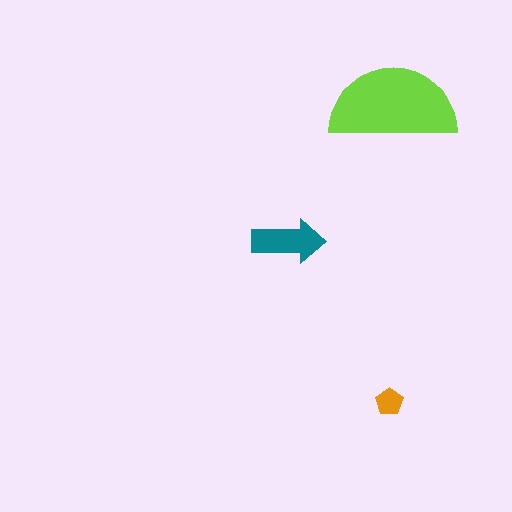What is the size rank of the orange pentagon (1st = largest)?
3rd.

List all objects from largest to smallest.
The lime semicircle, the teal arrow, the orange pentagon.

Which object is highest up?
The lime semicircle is topmost.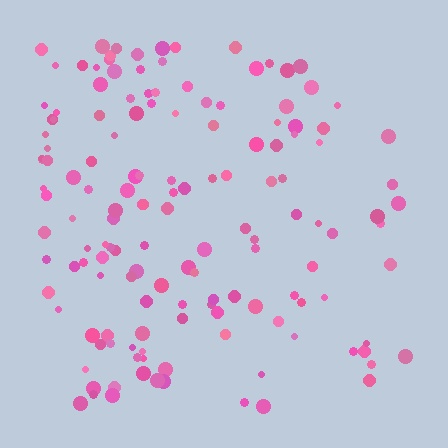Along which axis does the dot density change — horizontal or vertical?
Horizontal.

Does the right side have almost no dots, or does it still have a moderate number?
Still a moderate number, just noticeably fewer than the left.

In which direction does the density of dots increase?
From right to left, with the left side densest.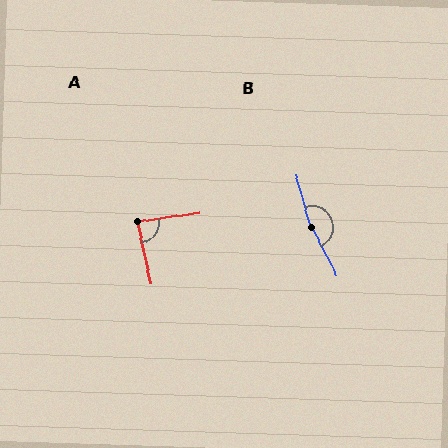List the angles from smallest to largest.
A (86°), B (168°).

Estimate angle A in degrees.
Approximately 86 degrees.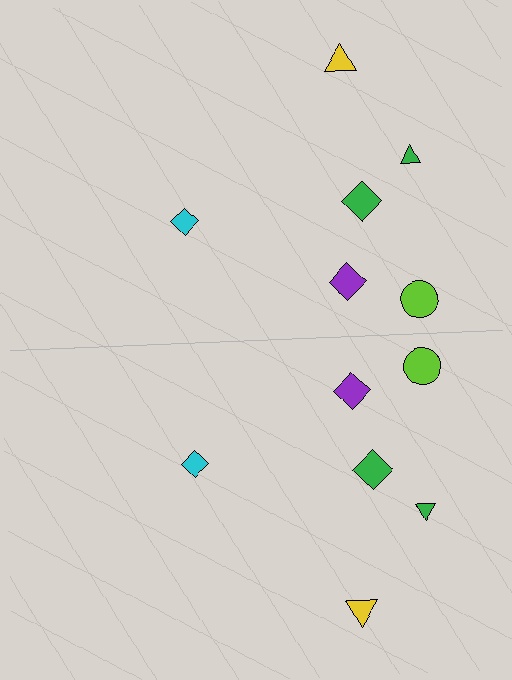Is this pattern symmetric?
Yes, this pattern has bilateral (reflection) symmetry.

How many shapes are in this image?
There are 12 shapes in this image.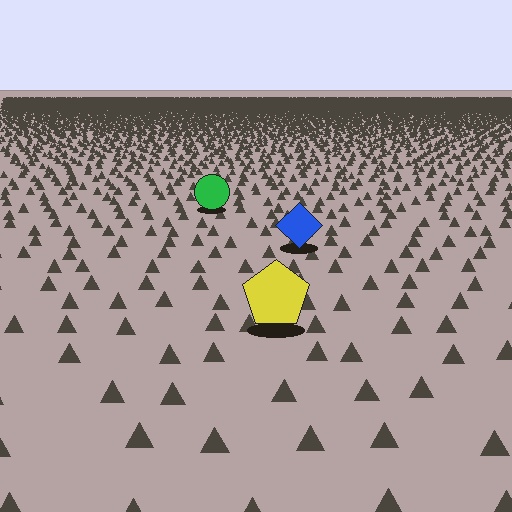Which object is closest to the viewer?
The yellow pentagon is closest. The texture marks near it are larger and more spread out.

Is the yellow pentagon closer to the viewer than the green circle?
Yes. The yellow pentagon is closer — you can tell from the texture gradient: the ground texture is coarser near it.